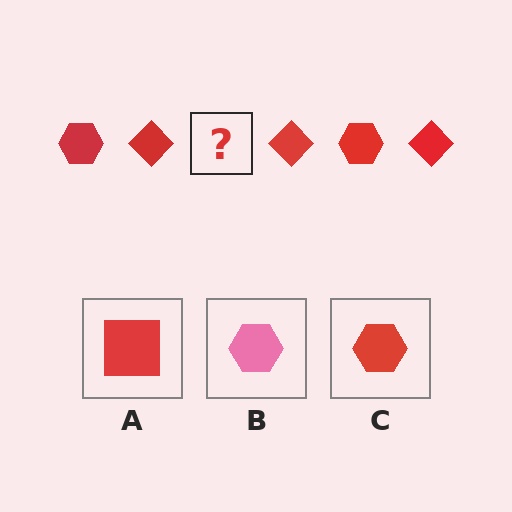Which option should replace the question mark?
Option C.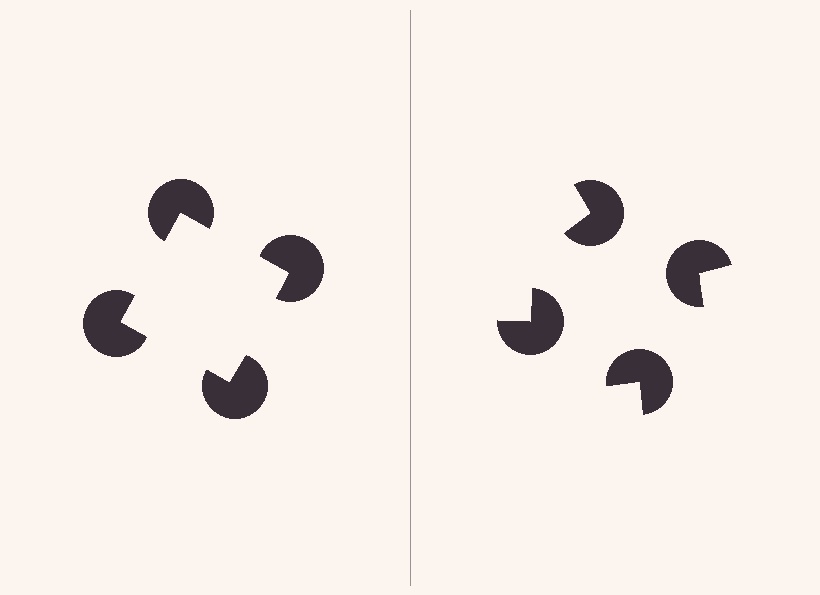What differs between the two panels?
The pac-man discs are positioned identically on both sides; only the wedge orientations differ. On the left they align to a square; on the right they are misaligned.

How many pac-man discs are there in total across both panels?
8 — 4 on each side.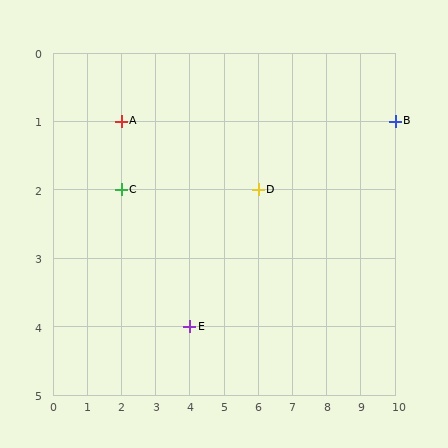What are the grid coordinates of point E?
Point E is at grid coordinates (4, 4).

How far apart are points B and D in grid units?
Points B and D are 4 columns and 1 row apart (about 4.1 grid units diagonally).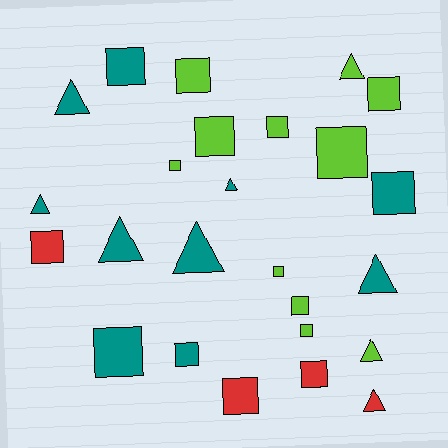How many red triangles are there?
There is 1 red triangle.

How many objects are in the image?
There are 25 objects.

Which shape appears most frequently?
Square, with 16 objects.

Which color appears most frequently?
Lime, with 11 objects.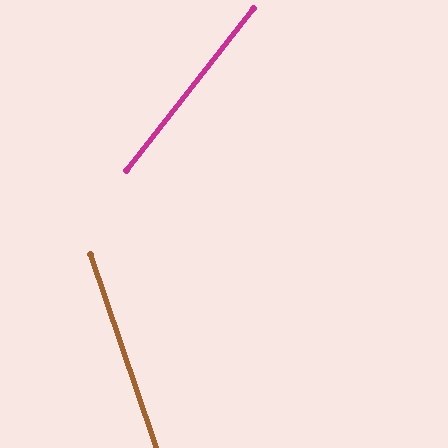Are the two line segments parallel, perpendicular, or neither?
Neither parallel nor perpendicular — they differ by about 57°.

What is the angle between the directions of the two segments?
Approximately 57 degrees.